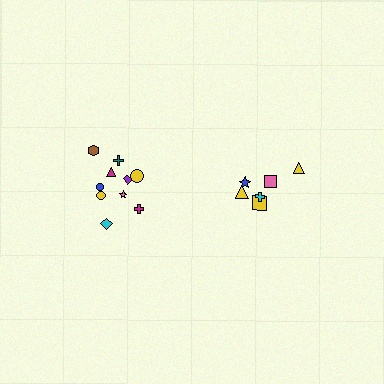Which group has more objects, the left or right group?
The left group.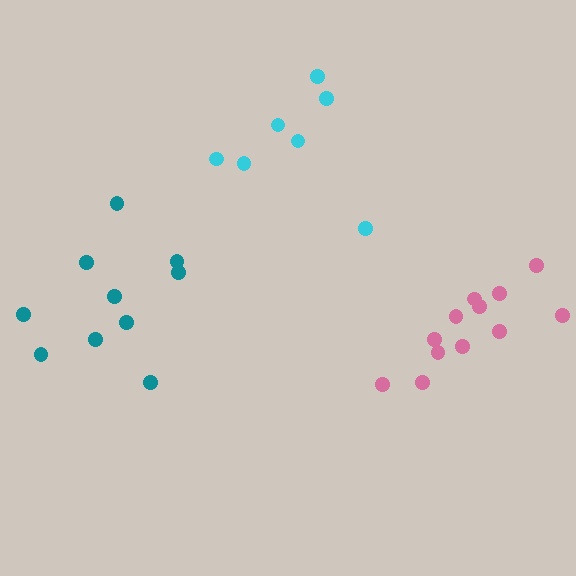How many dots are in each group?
Group 1: 10 dots, Group 2: 7 dots, Group 3: 12 dots (29 total).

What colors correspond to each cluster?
The clusters are colored: teal, cyan, pink.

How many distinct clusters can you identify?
There are 3 distinct clusters.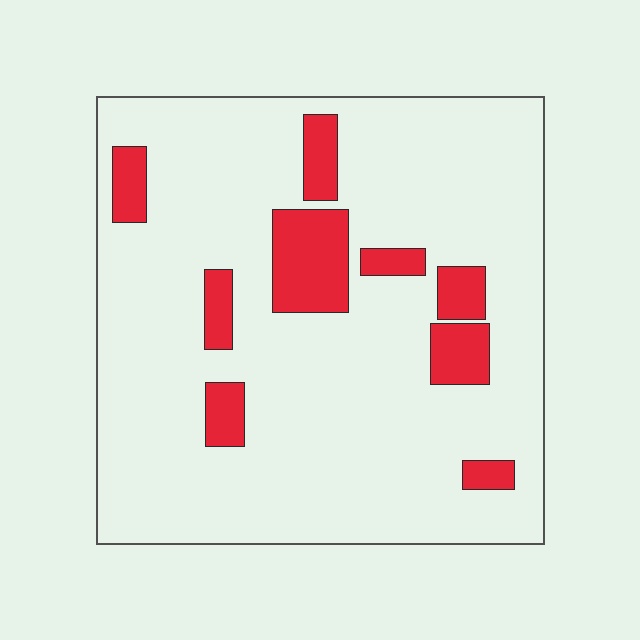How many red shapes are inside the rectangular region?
9.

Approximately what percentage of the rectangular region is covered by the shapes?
Approximately 15%.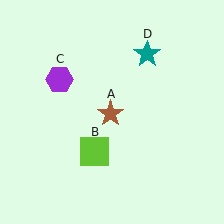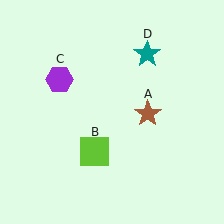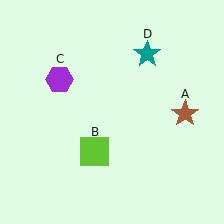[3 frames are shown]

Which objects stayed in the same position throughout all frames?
Lime square (object B) and purple hexagon (object C) and teal star (object D) remained stationary.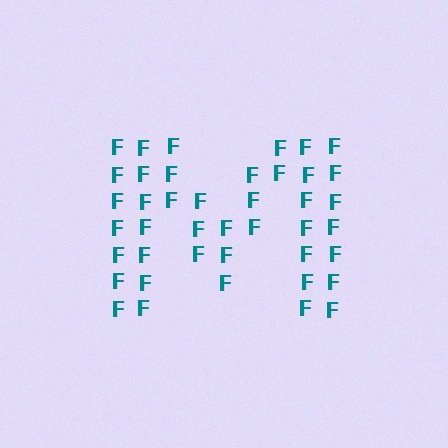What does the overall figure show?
The overall figure shows the letter M.